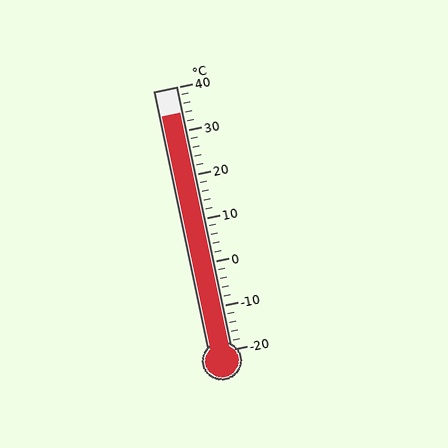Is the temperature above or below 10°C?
The temperature is above 10°C.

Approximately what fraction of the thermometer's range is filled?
The thermometer is filled to approximately 90% of its range.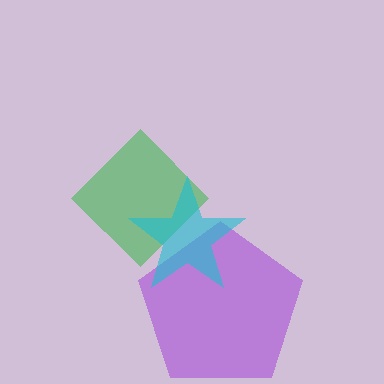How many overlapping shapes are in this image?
There are 3 overlapping shapes in the image.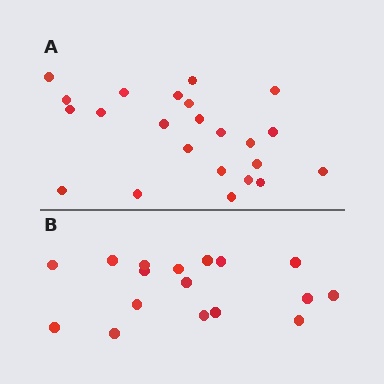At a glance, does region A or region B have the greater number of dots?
Region A (the top region) has more dots.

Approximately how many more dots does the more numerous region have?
Region A has about 6 more dots than region B.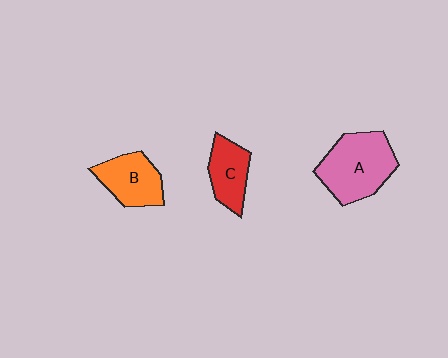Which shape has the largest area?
Shape A (pink).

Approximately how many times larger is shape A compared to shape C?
Approximately 1.7 times.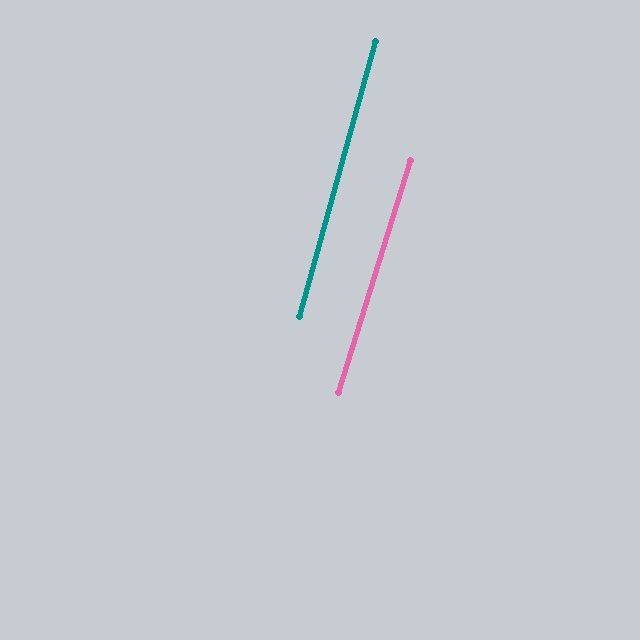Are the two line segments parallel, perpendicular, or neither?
Parallel — their directions differ by only 2.0°.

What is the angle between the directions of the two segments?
Approximately 2 degrees.